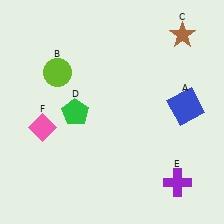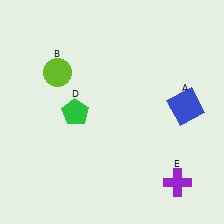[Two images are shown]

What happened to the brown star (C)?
The brown star (C) was removed in Image 2. It was in the top-right area of Image 1.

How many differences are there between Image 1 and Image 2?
There are 2 differences between the two images.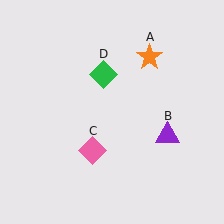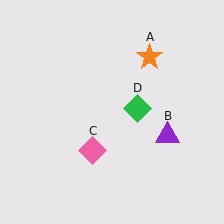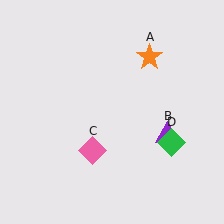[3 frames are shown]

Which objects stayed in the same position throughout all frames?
Orange star (object A) and purple triangle (object B) and pink diamond (object C) remained stationary.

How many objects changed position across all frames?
1 object changed position: green diamond (object D).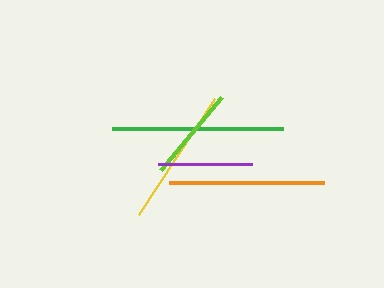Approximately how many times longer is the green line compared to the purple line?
The green line is approximately 1.8 times the length of the purple line.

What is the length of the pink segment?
The pink segment is approximately 81 pixels long.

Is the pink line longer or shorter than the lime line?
The lime line is longer than the pink line.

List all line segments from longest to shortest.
From longest to shortest: green, orange, yellow, lime, purple, pink.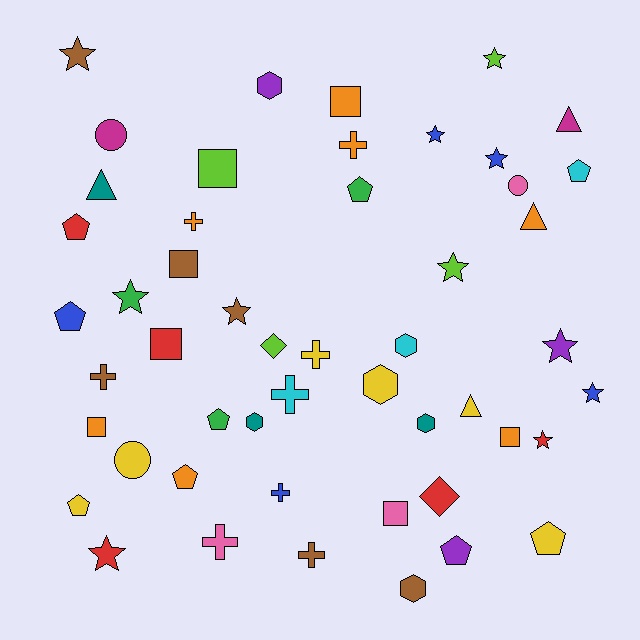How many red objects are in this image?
There are 5 red objects.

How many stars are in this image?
There are 11 stars.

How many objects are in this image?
There are 50 objects.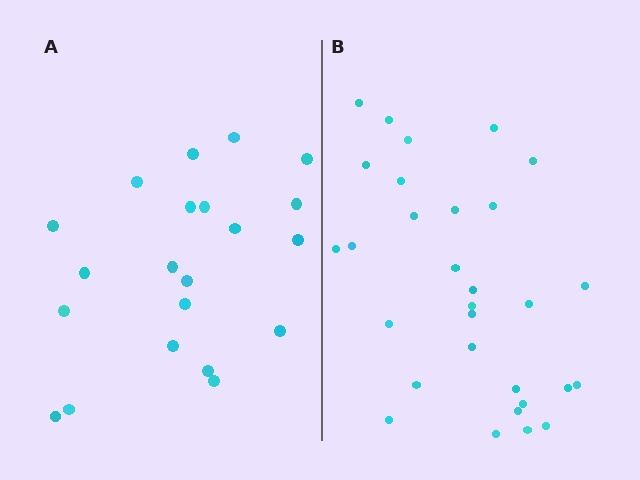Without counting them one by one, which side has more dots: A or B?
Region B (the right region) has more dots.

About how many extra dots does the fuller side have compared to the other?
Region B has roughly 8 or so more dots than region A.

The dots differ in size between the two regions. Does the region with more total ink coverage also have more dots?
No. Region A has more total ink coverage because its dots are larger, but region B actually contains more individual dots. Total area can be misleading — the number of items is what matters here.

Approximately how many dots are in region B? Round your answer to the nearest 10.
About 30 dots.